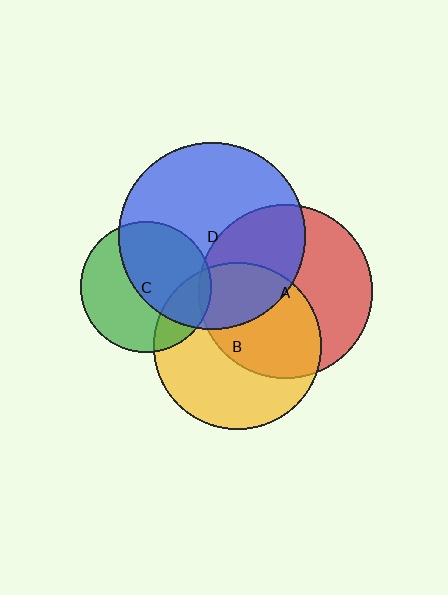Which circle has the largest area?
Circle D (blue).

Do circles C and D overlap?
Yes.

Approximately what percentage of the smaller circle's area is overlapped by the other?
Approximately 50%.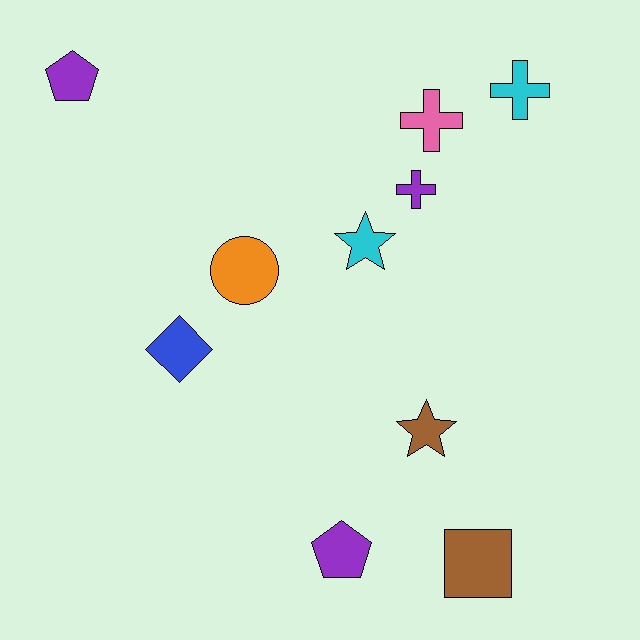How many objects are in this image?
There are 10 objects.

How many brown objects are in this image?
There are 2 brown objects.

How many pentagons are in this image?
There are 2 pentagons.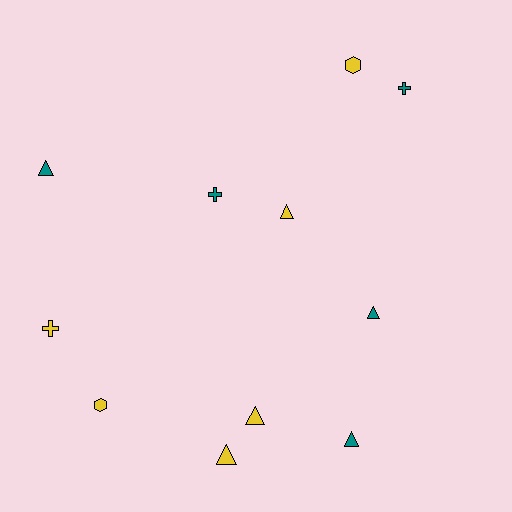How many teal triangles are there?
There are 3 teal triangles.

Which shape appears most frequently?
Triangle, with 6 objects.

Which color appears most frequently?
Yellow, with 6 objects.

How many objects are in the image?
There are 11 objects.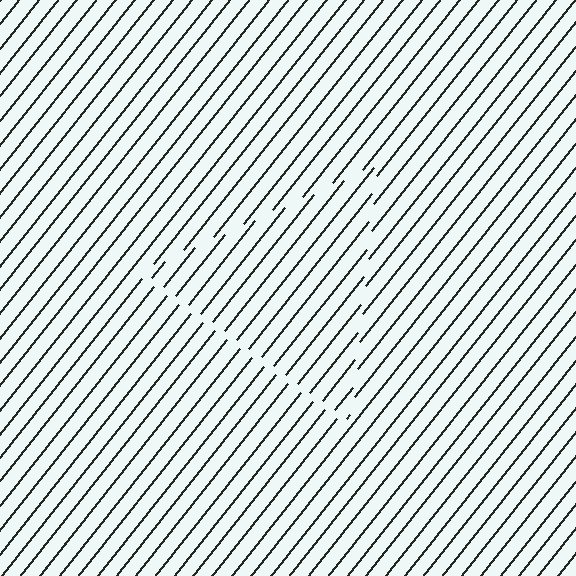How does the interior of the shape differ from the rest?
The interior of the shape contains the same grating, shifted by half a period — the contour is defined by the phase discontinuity where line-ends from the inner and outer gratings abut.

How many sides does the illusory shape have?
3 sides — the line-ends trace a triangle.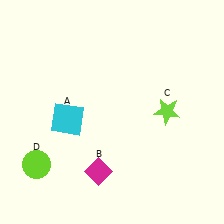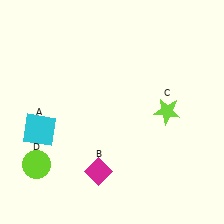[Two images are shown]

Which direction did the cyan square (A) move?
The cyan square (A) moved left.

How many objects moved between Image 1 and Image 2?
1 object moved between the two images.